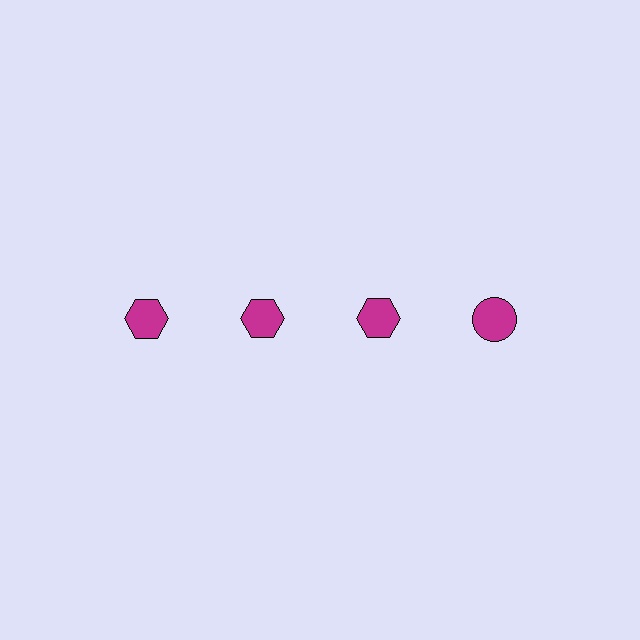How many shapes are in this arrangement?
There are 4 shapes arranged in a grid pattern.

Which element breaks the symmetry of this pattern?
The magenta circle in the top row, second from right column breaks the symmetry. All other shapes are magenta hexagons.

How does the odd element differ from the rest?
It has a different shape: circle instead of hexagon.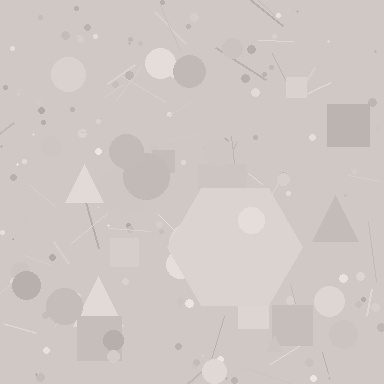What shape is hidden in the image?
A hexagon is hidden in the image.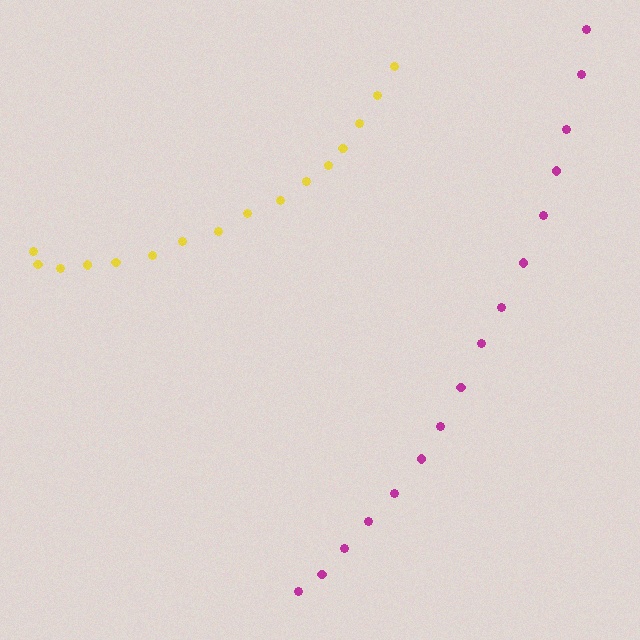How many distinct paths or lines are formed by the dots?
There are 2 distinct paths.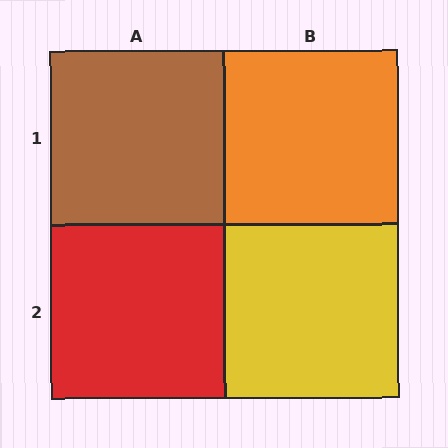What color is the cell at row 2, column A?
Red.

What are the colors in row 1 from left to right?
Brown, orange.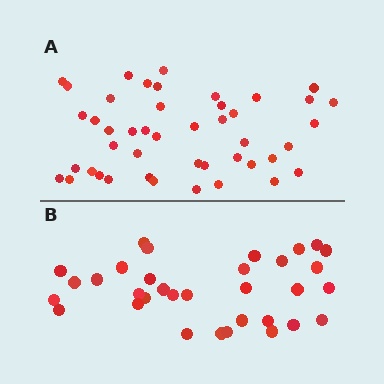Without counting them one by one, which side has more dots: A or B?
Region A (the top region) has more dots.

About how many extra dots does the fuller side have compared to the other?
Region A has roughly 12 or so more dots than region B.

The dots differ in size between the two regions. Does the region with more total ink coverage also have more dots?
No. Region B has more total ink coverage because its dots are larger, but region A actually contains more individual dots. Total area can be misleading — the number of items is what matters here.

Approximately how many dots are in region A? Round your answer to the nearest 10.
About 40 dots. (The exact count is 45, which rounds to 40.)